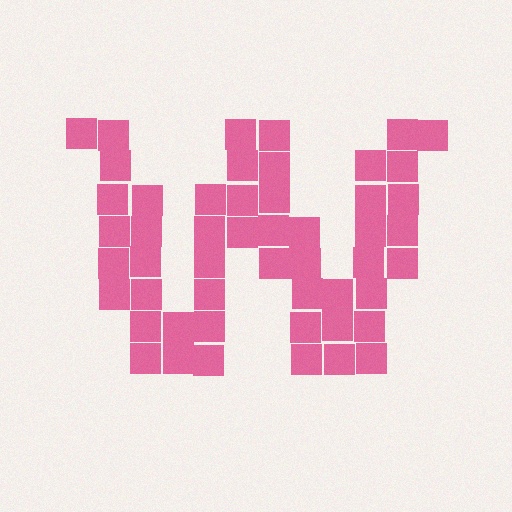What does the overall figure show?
The overall figure shows the letter W.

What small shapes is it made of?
It is made of small squares.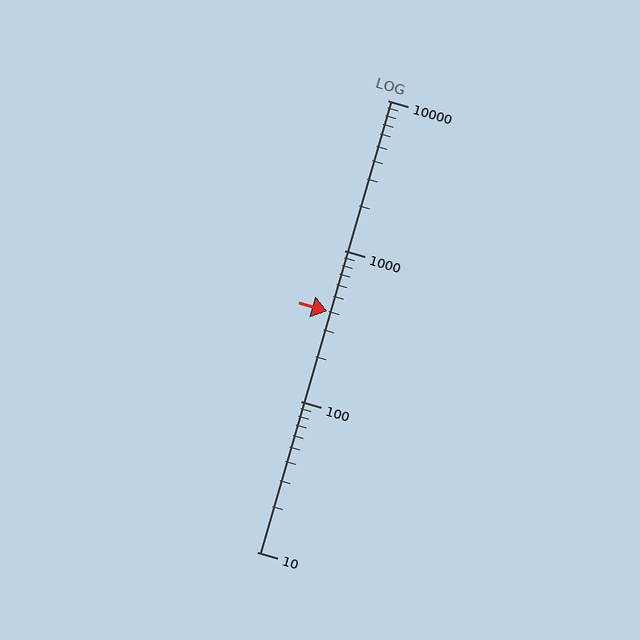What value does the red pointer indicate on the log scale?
The pointer indicates approximately 400.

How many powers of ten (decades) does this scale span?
The scale spans 3 decades, from 10 to 10000.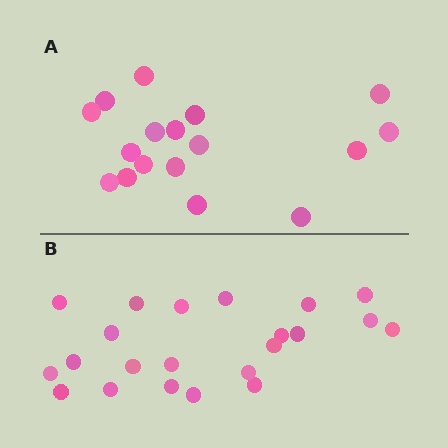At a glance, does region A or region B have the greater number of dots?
Region B (the bottom region) has more dots.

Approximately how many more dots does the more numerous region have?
Region B has about 5 more dots than region A.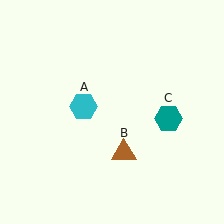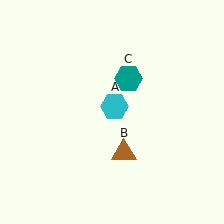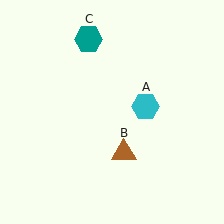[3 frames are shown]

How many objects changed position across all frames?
2 objects changed position: cyan hexagon (object A), teal hexagon (object C).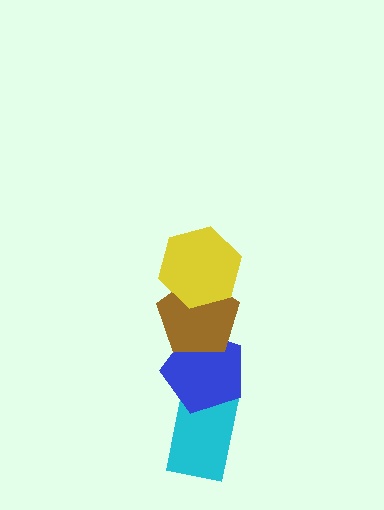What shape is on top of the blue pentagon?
The brown pentagon is on top of the blue pentagon.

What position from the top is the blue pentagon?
The blue pentagon is 3rd from the top.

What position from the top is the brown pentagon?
The brown pentagon is 2nd from the top.